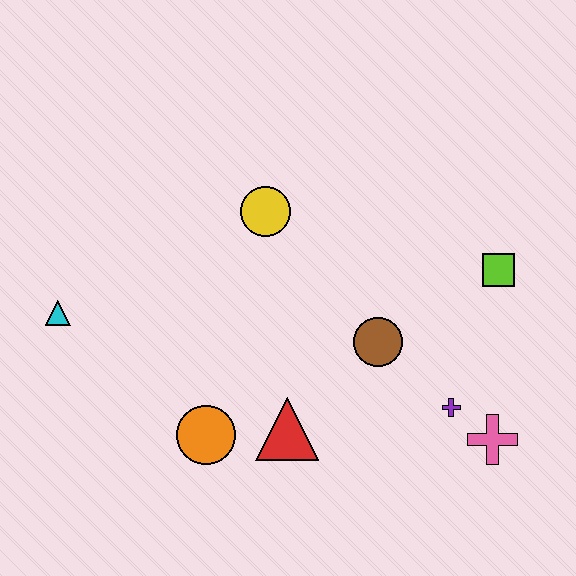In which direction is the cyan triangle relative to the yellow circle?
The cyan triangle is to the left of the yellow circle.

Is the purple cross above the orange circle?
Yes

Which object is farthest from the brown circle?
The cyan triangle is farthest from the brown circle.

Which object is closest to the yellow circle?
The brown circle is closest to the yellow circle.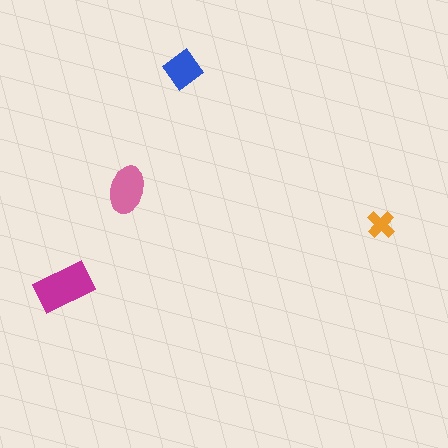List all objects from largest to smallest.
The magenta rectangle, the pink ellipse, the blue diamond, the orange cross.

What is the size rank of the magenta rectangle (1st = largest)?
1st.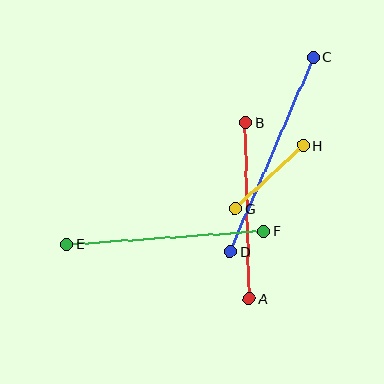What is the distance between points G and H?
The distance is approximately 93 pixels.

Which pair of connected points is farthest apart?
Points C and D are farthest apart.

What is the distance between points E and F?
The distance is approximately 198 pixels.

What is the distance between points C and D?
The distance is approximately 212 pixels.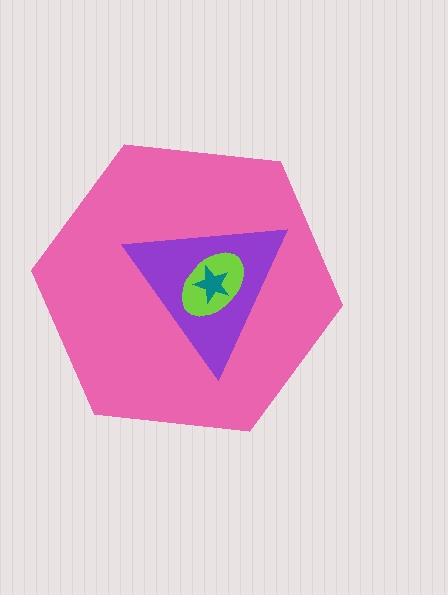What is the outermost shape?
The pink hexagon.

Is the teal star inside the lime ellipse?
Yes.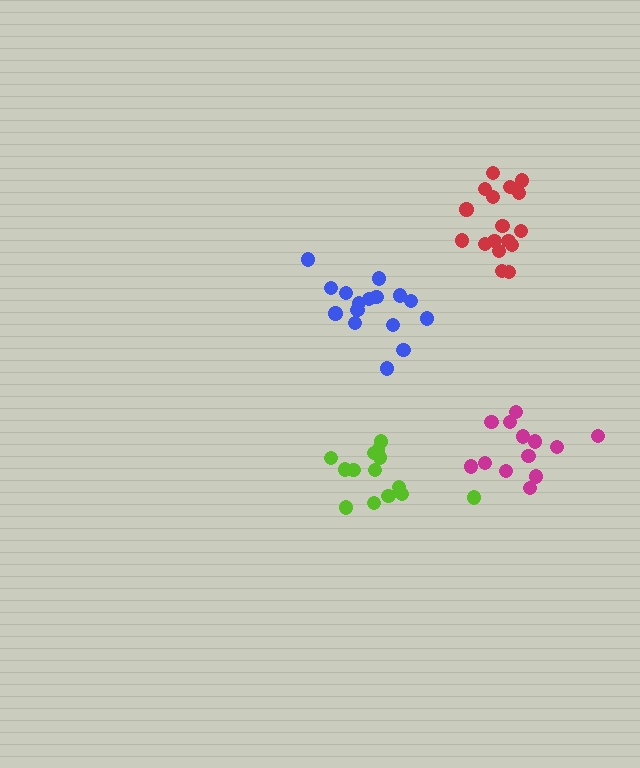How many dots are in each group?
Group 1: 17 dots, Group 2: 16 dots, Group 3: 14 dots, Group 4: 13 dots (60 total).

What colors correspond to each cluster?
The clusters are colored: red, blue, lime, magenta.